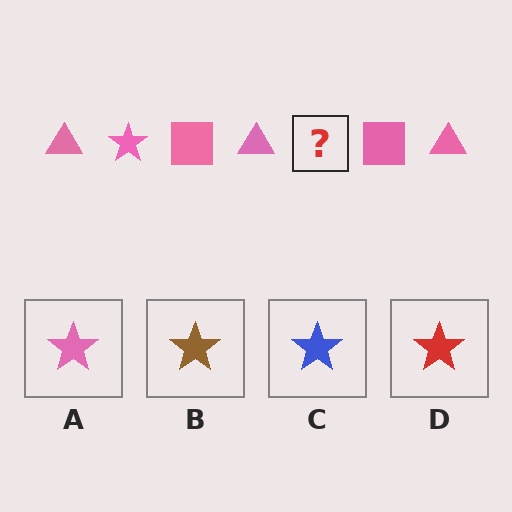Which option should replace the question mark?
Option A.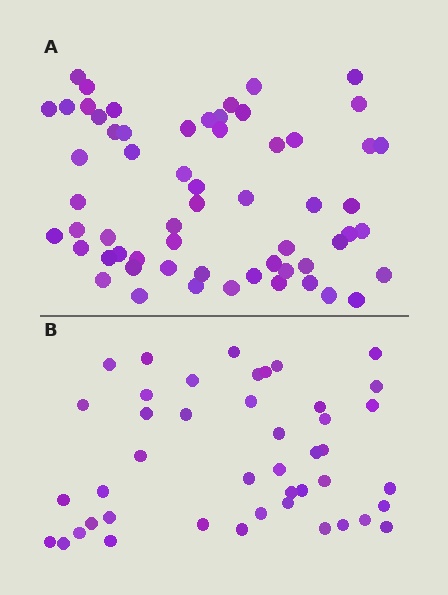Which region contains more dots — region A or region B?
Region A (the top region) has more dots.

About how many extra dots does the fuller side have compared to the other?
Region A has approximately 15 more dots than region B.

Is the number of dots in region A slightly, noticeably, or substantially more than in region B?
Region A has noticeably more, but not dramatically so. The ratio is roughly 1.4 to 1.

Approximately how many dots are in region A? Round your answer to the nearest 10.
About 60 dots.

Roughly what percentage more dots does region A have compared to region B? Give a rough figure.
About 35% more.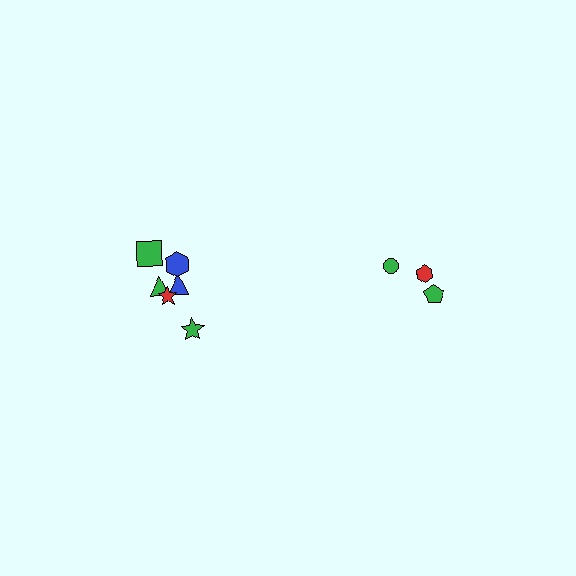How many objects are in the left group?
There are 6 objects.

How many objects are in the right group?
There are 3 objects.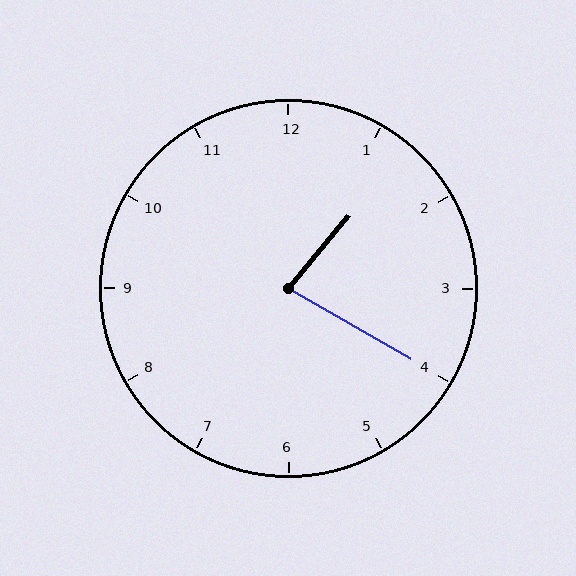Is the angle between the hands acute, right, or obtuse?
It is acute.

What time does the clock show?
1:20.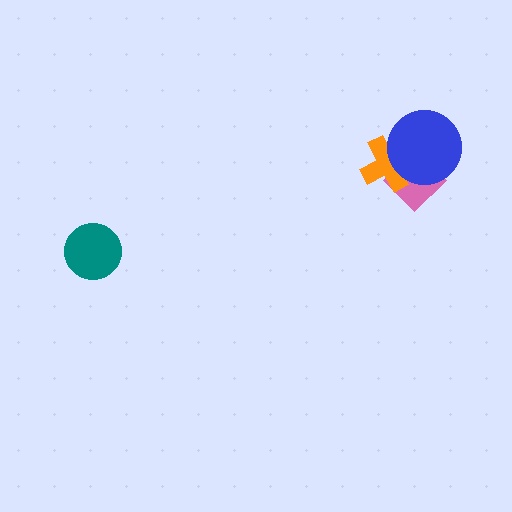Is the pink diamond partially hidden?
Yes, it is partially covered by another shape.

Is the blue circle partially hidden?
No, no other shape covers it.